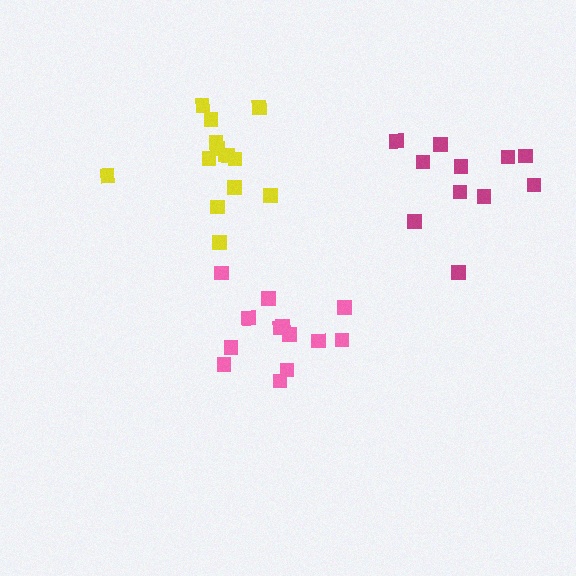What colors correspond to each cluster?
The clusters are colored: yellow, pink, magenta.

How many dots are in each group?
Group 1: 14 dots, Group 2: 13 dots, Group 3: 11 dots (38 total).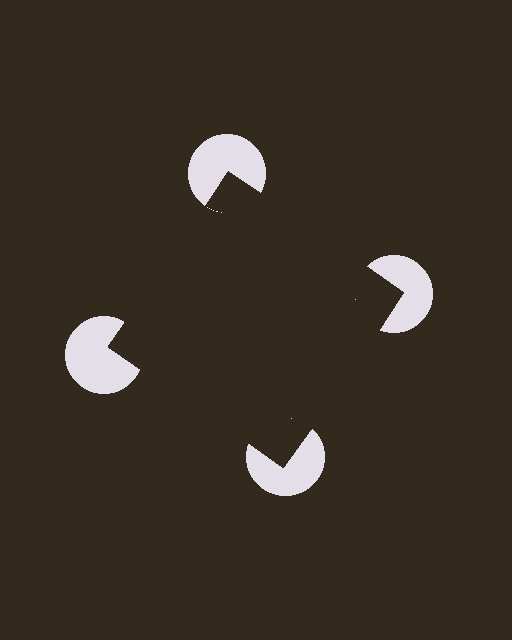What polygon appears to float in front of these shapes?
An illusory square — its edges are inferred from the aligned wedge cuts in the pac-man discs, not physically drawn.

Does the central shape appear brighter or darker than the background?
It typically appears slightly darker than the background, even though no actual brightness change is drawn.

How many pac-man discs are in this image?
There are 4 — one at each vertex of the illusory square.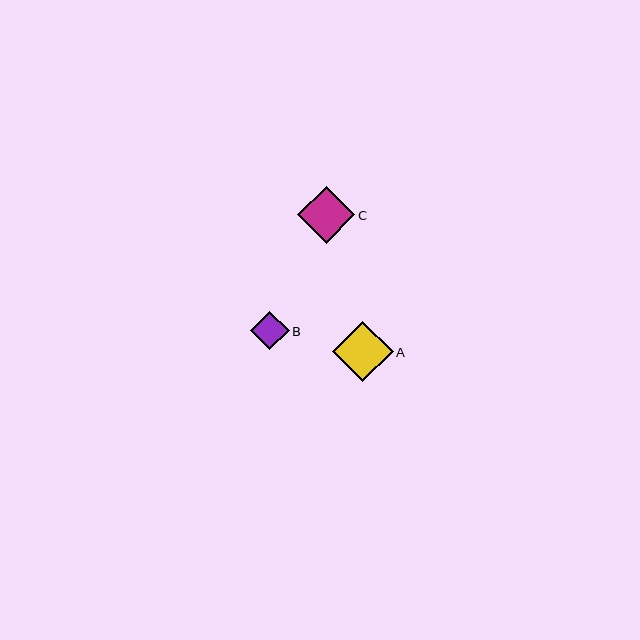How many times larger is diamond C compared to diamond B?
Diamond C is approximately 1.5 times the size of diamond B.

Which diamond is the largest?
Diamond A is the largest with a size of approximately 61 pixels.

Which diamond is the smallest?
Diamond B is the smallest with a size of approximately 39 pixels.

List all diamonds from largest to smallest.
From largest to smallest: A, C, B.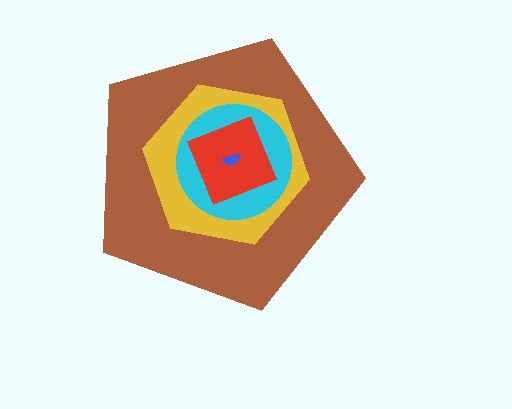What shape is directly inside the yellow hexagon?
The cyan circle.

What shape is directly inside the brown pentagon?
The yellow hexagon.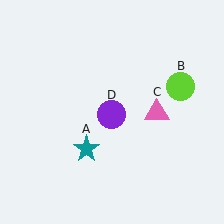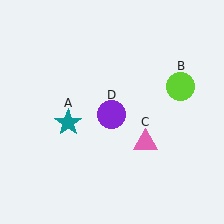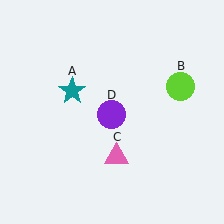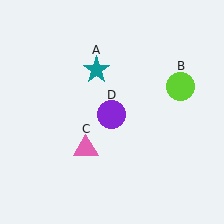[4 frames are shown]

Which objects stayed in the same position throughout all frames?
Lime circle (object B) and purple circle (object D) remained stationary.